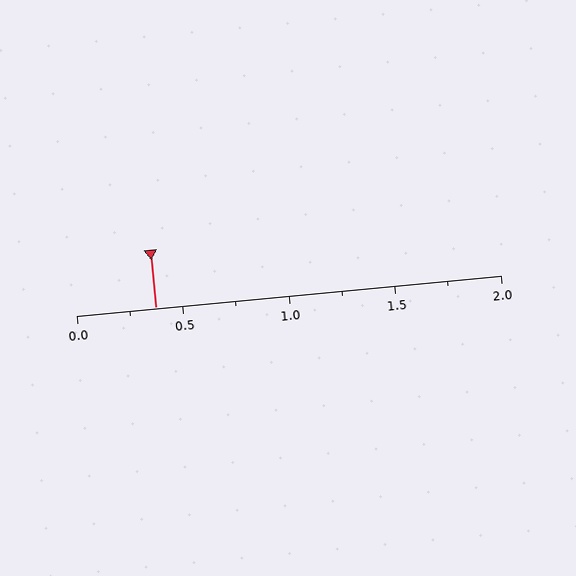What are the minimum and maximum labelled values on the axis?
The axis runs from 0.0 to 2.0.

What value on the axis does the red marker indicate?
The marker indicates approximately 0.38.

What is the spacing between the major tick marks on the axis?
The major ticks are spaced 0.5 apart.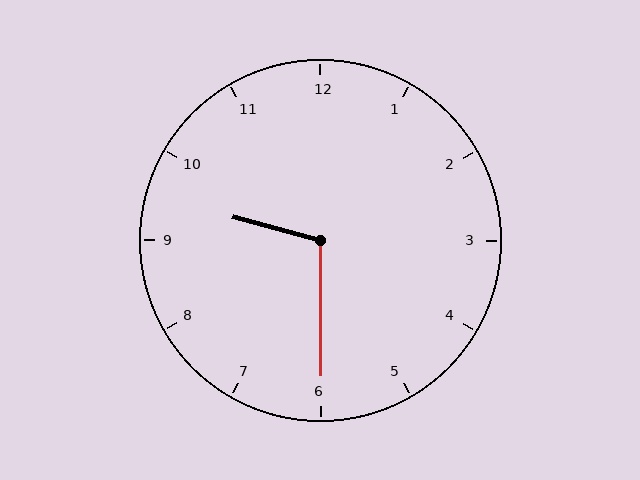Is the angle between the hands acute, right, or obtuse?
It is obtuse.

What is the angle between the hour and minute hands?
Approximately 105 degrees.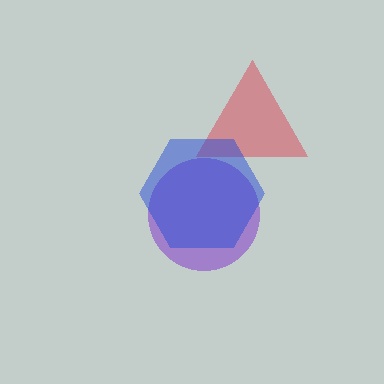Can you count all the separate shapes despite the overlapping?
Yes, there are 3 separate shapes.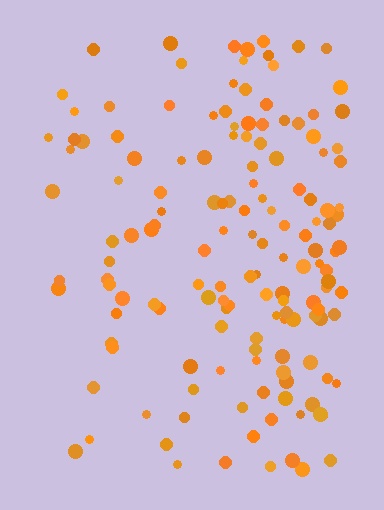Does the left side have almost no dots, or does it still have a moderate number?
Still a moderate number, just noticeably fewer than the right.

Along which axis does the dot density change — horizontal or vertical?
Horizontal.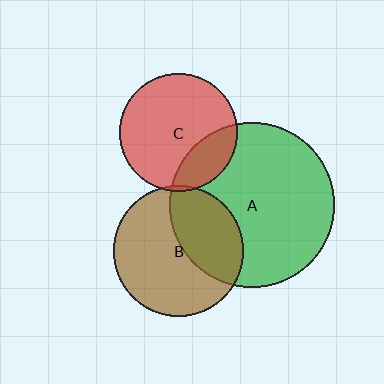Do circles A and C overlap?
Yes.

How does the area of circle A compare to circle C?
Approximately 2.0 times.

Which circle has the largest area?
Circle A (green).